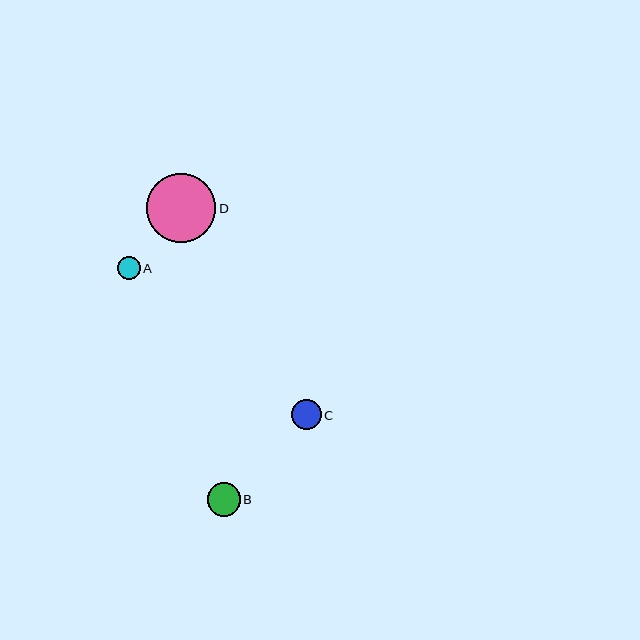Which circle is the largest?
Circle D is the largest with a size of approximately 69 pixels.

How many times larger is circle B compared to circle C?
Circle B is approximately 1.1 times the size of circle C.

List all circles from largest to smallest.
From largest to smallest: D, B, C, A.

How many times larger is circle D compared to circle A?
Circle D is approximately 3.0 times the size of circle A.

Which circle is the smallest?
Circle A is the smallest with a size of approximately 23 pixels.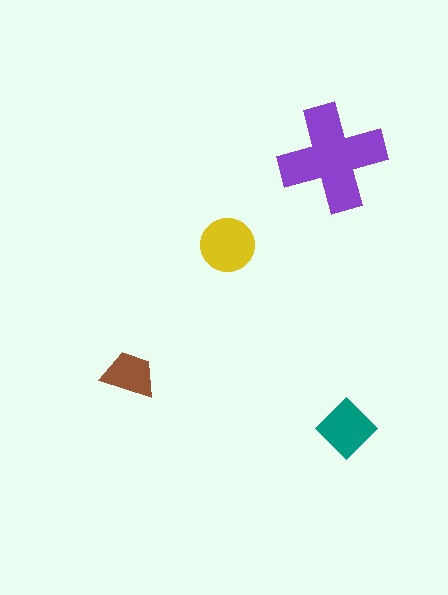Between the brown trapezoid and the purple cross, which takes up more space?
The purple cross.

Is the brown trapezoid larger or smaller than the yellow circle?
Smaller.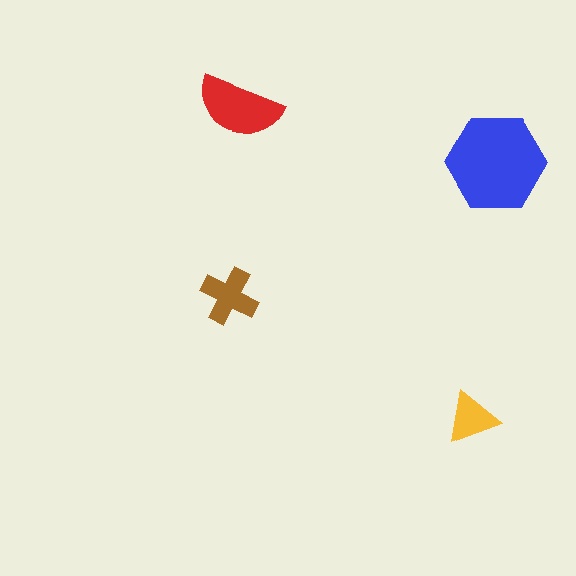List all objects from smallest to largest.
The yellow triangle, the brown cross, the red semicircle, the blue hexagon.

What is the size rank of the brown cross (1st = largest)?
3rd.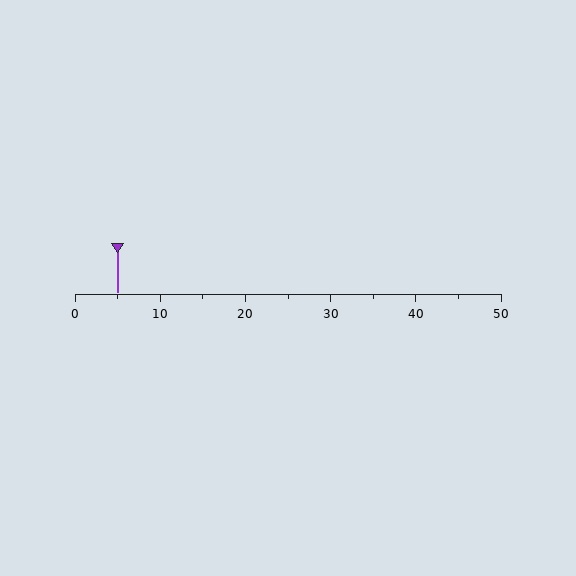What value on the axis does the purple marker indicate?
The marker indicates approximately 5.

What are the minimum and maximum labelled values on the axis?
The axis runs from 0 to 50.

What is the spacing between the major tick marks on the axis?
The major ticks are spaced 10 apart.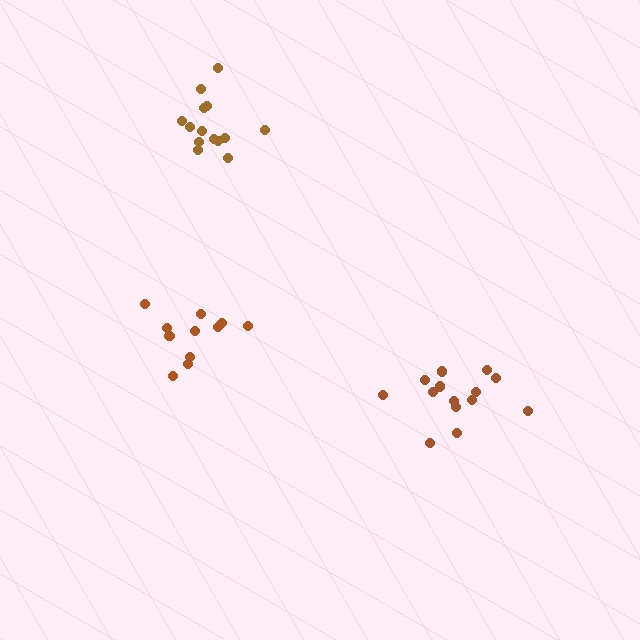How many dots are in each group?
Group 1: 14 dots, Group 2: 11 dots, Group 3: 14 dots (39 total).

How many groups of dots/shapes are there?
There are 3 groups.